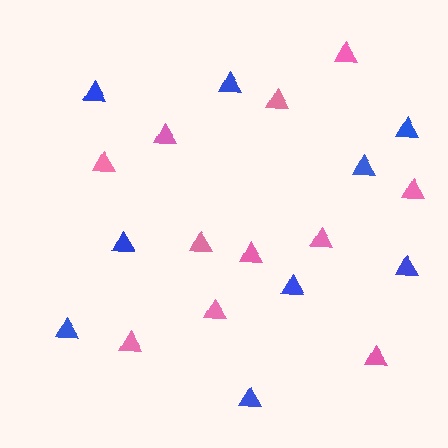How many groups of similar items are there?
There are 2 groups: one group of blue triangles (9) and one group of pink triangles (11).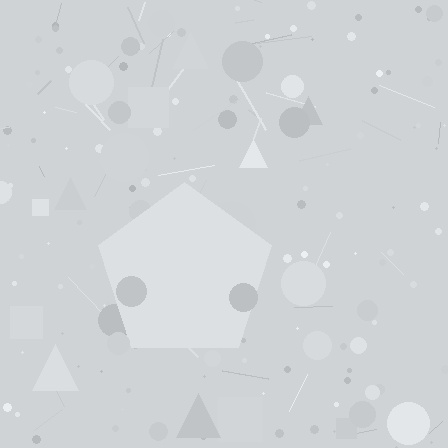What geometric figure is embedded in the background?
A pentagon is embedded in the background.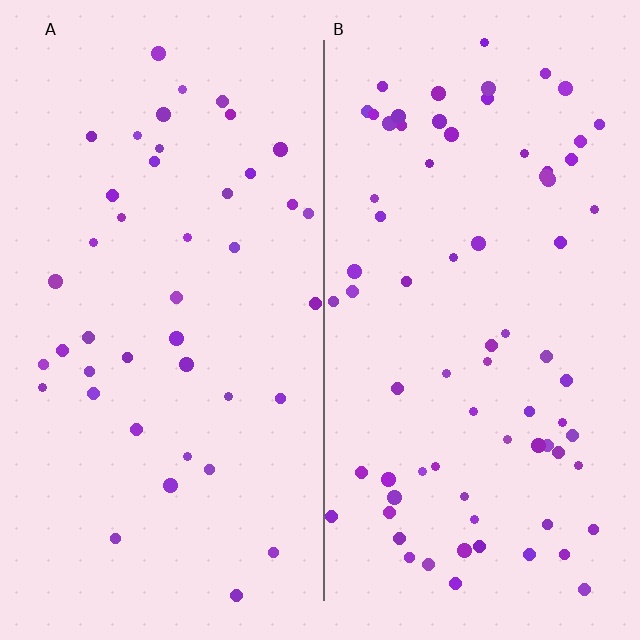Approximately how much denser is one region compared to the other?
Approximately 1.7× — region B over region A.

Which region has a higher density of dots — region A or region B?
B (the right).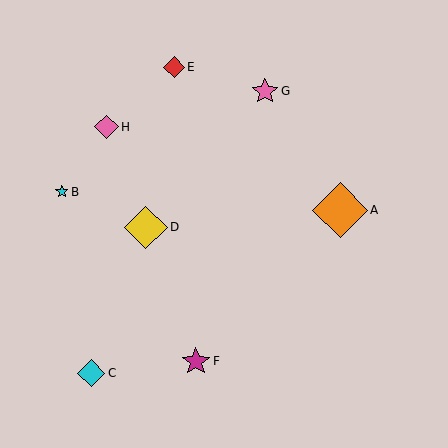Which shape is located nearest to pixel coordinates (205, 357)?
The magenta star (labeled F) at (196, 361) is nearest to that location.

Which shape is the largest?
The orange diamond (labeled A) is the largest.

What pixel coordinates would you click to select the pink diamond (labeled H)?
Click at (106, 127) to select the pink diamond H.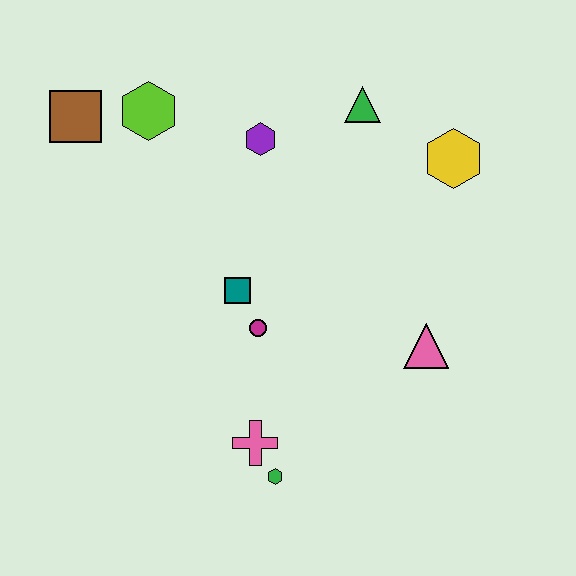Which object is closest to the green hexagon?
The pink cross is closest to the green hexagon.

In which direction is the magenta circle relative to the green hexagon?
The magenta circle is above the green hexagon.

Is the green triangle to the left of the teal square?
No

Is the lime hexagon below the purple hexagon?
No